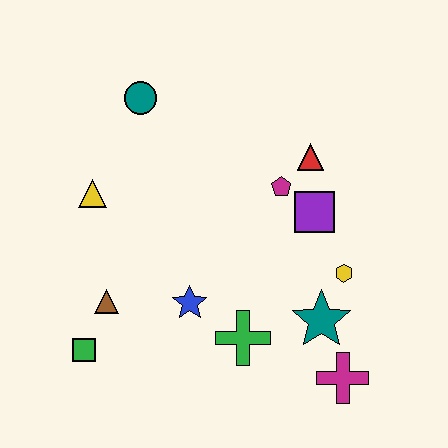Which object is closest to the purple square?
The magenta pentagon is closest to the purple square.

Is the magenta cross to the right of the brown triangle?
Yes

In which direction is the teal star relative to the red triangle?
The teal star is below the red triangle.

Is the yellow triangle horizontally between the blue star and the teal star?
No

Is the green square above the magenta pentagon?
No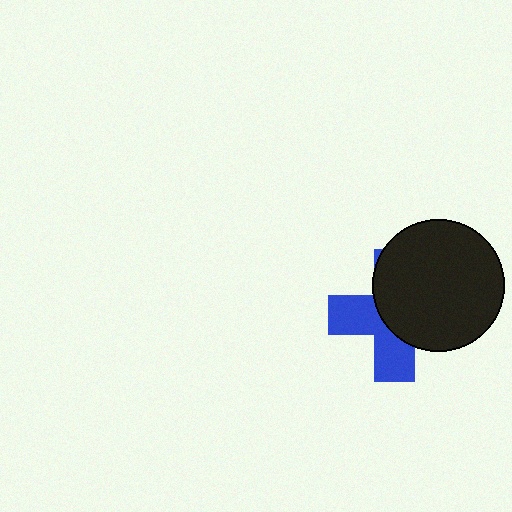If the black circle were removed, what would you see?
You would see the complete blue cross.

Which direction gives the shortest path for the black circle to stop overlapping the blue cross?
Moving toward the upper-right gives the shortest separation.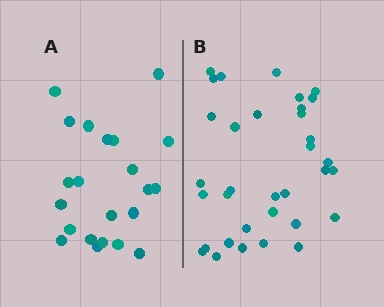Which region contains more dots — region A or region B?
Region B (the right region) has more dots.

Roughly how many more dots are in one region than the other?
Region B has roughly 12 or so more dots than region A.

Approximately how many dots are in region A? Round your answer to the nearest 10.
About 20 dots. (The exact count is 22, which rounds to 20.)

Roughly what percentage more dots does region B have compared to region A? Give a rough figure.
About 55% more.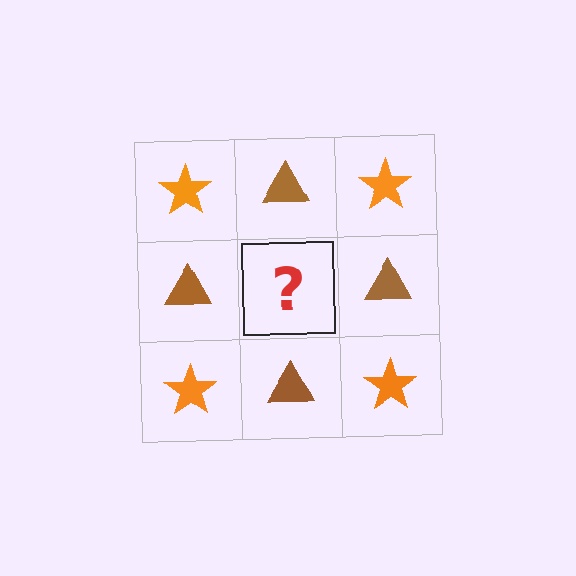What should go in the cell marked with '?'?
The missing cell should contain an orange star.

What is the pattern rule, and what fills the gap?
The rule is that it alternates orange star and brown triangle in a checkerboard pattern. The gap should be filled with an orange star.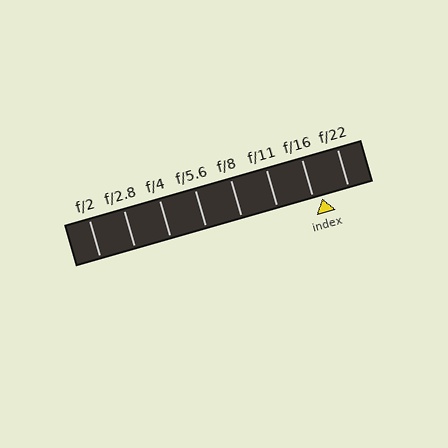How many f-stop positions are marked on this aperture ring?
There are 8 f-stop positions marked.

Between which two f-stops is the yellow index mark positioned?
The index mark is between f/16 and f/22.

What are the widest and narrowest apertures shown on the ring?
The widest aperture shown is f/2 and the narrowest is f/22.